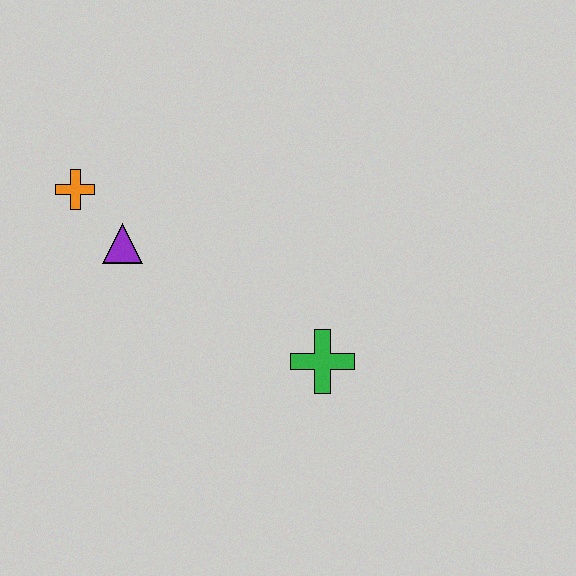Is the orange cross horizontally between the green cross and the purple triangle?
No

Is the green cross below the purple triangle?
Yes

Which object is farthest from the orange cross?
The green cross is farthest from the orange cross.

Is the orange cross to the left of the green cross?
Yes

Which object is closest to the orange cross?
The purple triangle is closest to the orange cross.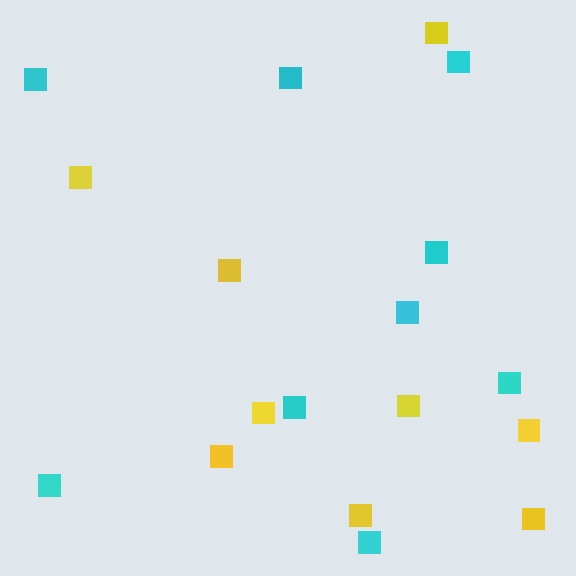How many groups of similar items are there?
There are 2 groups: one group of yellow squares (9) and one group of cyan squares (9).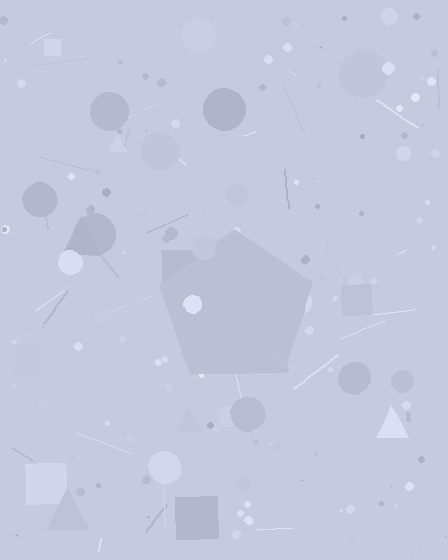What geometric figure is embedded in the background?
A pentagon is embedded in the background.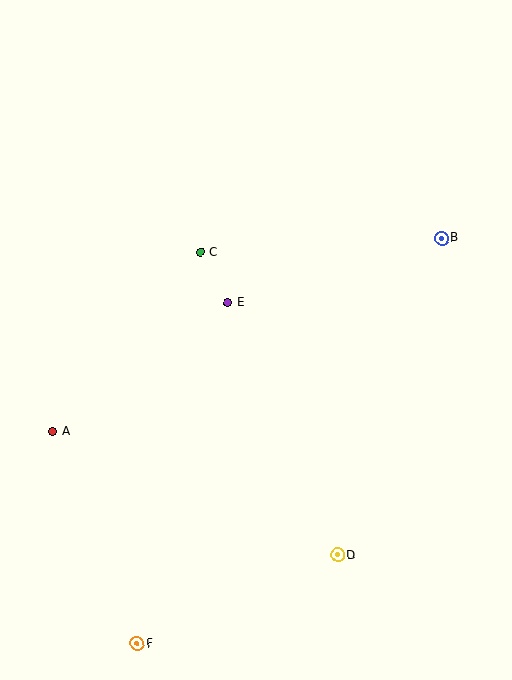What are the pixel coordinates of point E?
Point E is at (228, 303).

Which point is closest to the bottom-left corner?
Point F is closest to the bottom-left corner.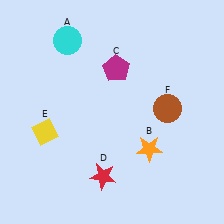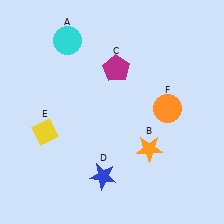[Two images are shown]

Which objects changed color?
D changed from red to blue. F changed from brown to orange.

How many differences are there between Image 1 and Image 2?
There are 2 differences between the two images.